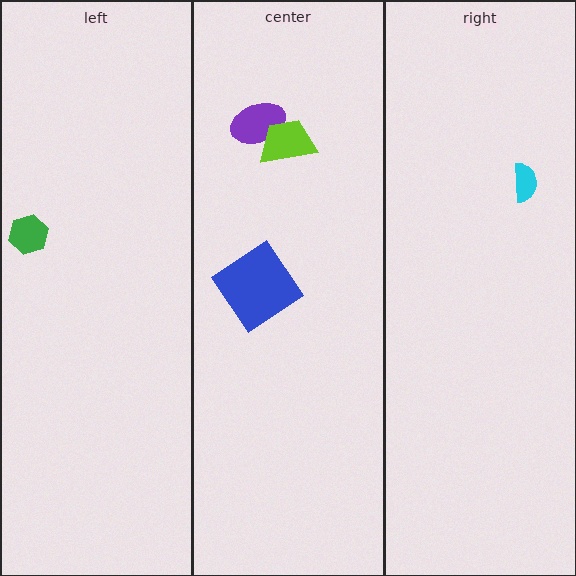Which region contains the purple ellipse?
The center region.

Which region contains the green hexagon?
The left region.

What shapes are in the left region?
The green hexagon.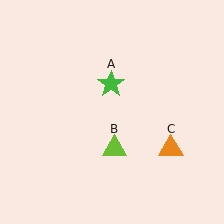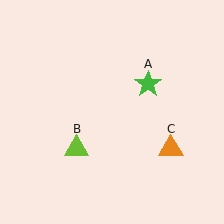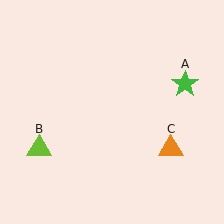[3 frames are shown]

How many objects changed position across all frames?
2 objects changed position: green star (object A), lime triangle (object B).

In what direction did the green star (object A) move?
The green star (object A) moved right.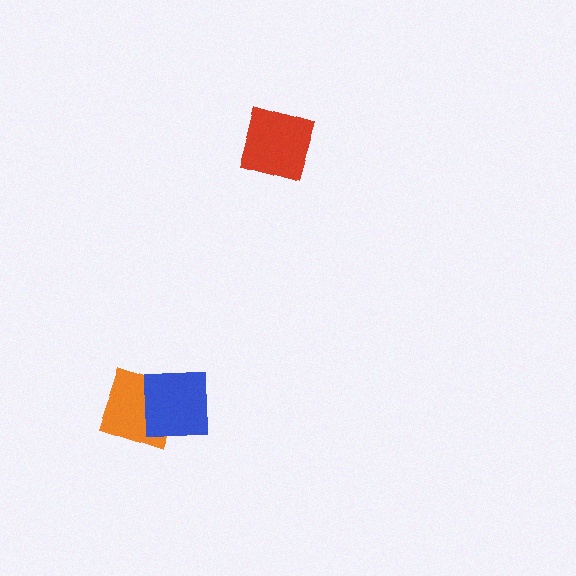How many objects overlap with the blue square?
1 object overlaps with the blue square.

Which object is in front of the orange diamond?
The blue square is in front of the orange diamond.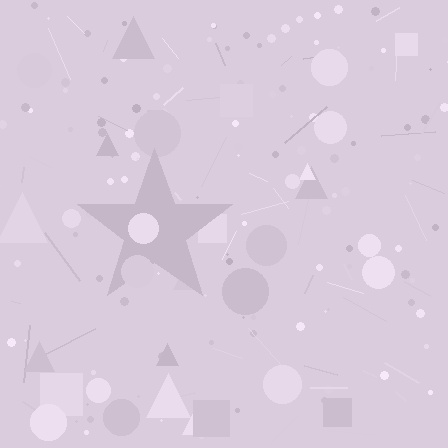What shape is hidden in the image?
A star is hidden in the image.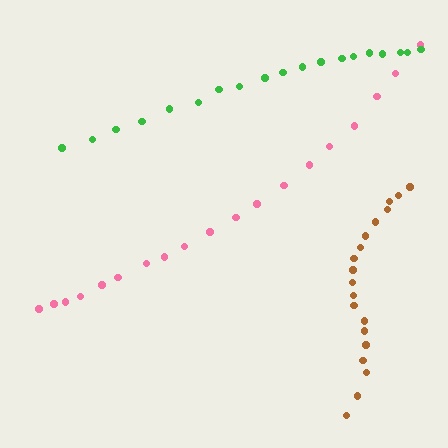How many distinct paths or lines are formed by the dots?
There are 3 distinct paths.